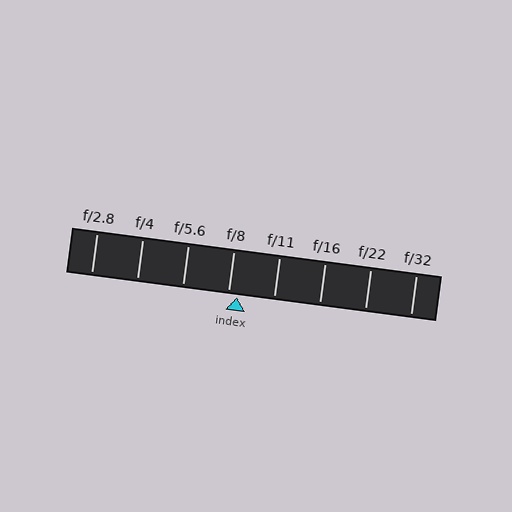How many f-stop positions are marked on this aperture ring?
There are 8 f-stop positions marked.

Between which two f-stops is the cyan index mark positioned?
The index mark is between f/8 and f/11.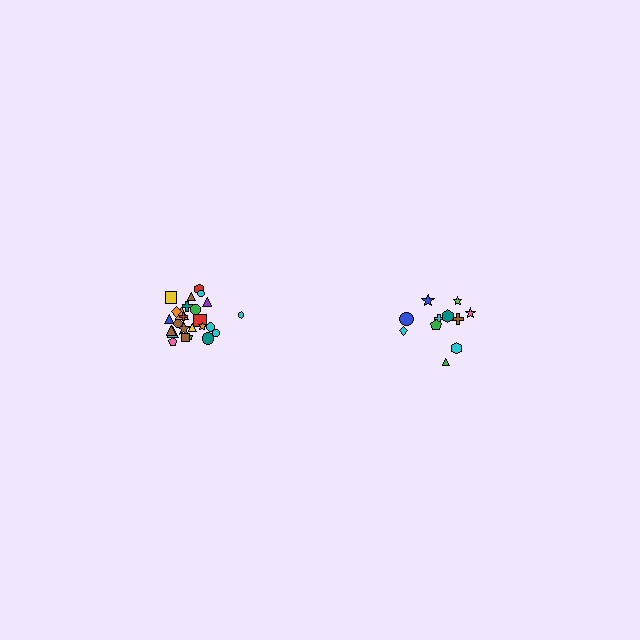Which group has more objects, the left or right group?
The left group.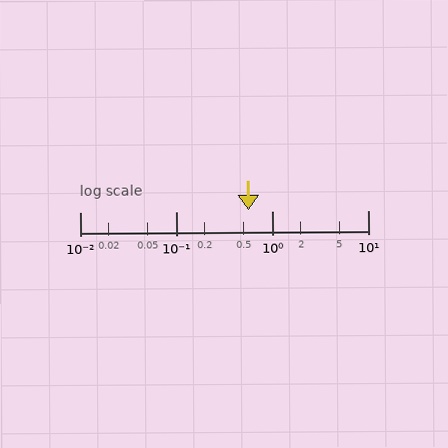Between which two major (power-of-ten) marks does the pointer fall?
The pointer is between 0.1 and 1.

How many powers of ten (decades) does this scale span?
The scale spans 3 decades, from 0.01 to 10.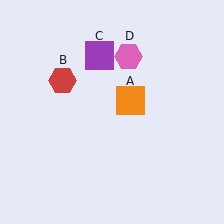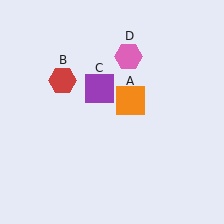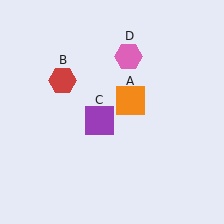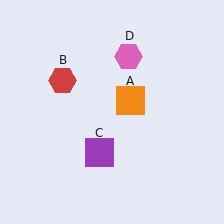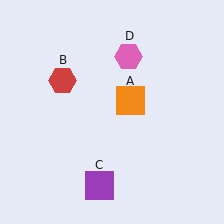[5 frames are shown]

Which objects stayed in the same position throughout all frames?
Orange square (object A) and red hexagon (object B) and pink hexagon (object D) remained stationary.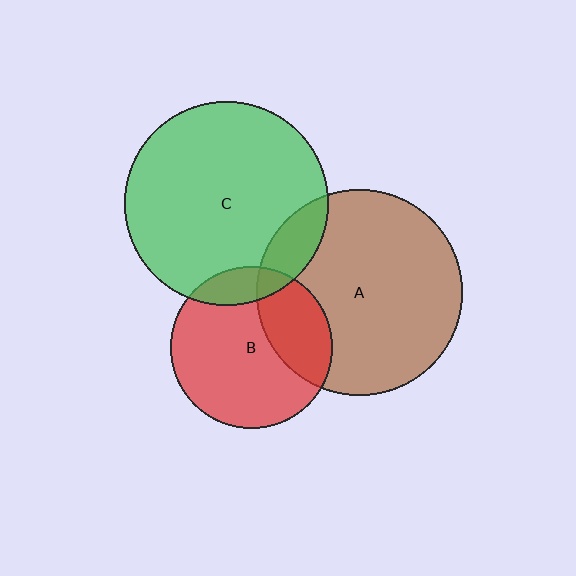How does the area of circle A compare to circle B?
Approximately 1.6 times.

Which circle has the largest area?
Circle A (brown).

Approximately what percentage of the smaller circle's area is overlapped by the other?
Approximately 30%.